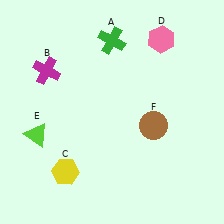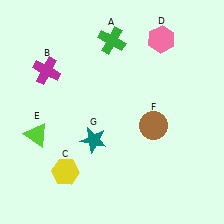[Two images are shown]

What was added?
A teal star (G) was added in Image 2.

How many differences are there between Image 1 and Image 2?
There is 1 difference between the two images.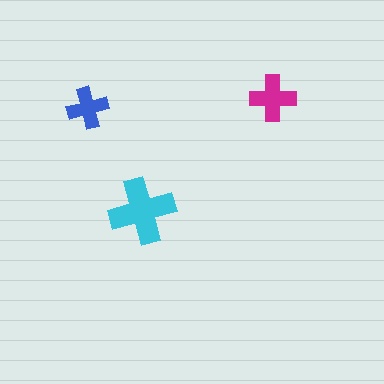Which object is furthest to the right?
The magenta cross is rightmost.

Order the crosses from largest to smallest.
the cyan one, the magenta one, the blue one.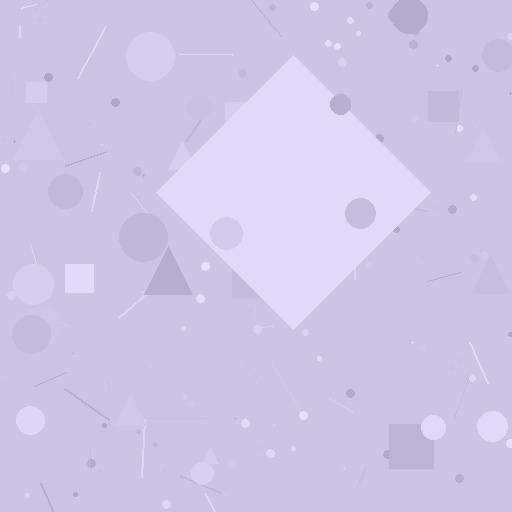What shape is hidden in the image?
A diamond is hidden in the image.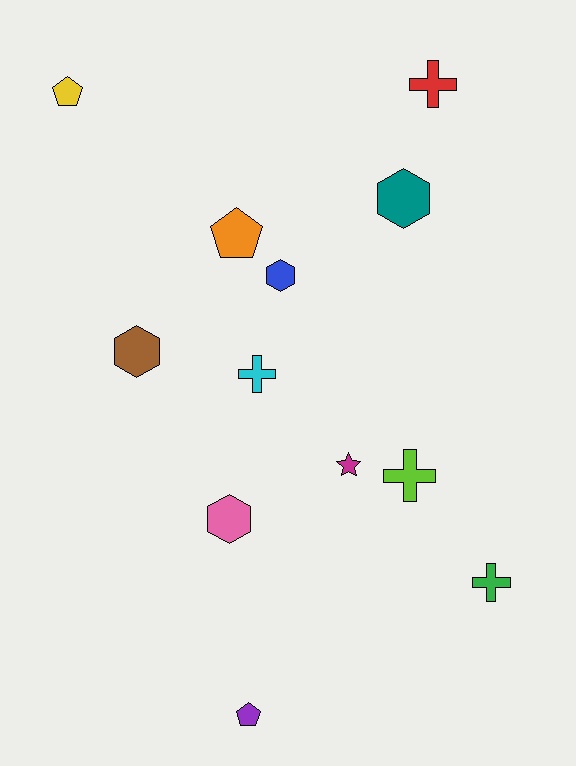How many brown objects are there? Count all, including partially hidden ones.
There is 1 brown object.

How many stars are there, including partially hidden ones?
There is 1 star.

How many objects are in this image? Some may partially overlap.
There are 12 objects.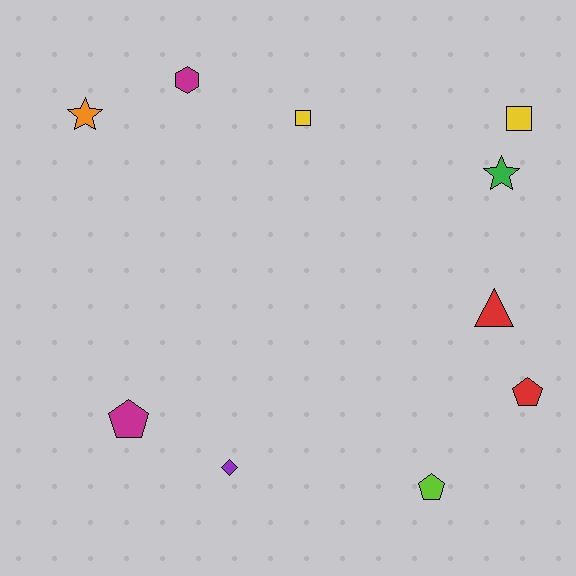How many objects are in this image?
There are 10 objects.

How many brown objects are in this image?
There are no brown objects.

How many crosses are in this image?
There are no crosses.